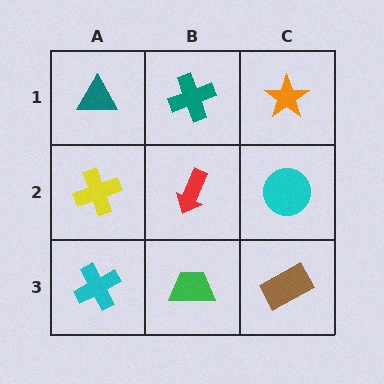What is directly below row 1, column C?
A cyan circle.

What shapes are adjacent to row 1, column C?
A cyan circle (row 2, column C), a teal cross (row 1, column B).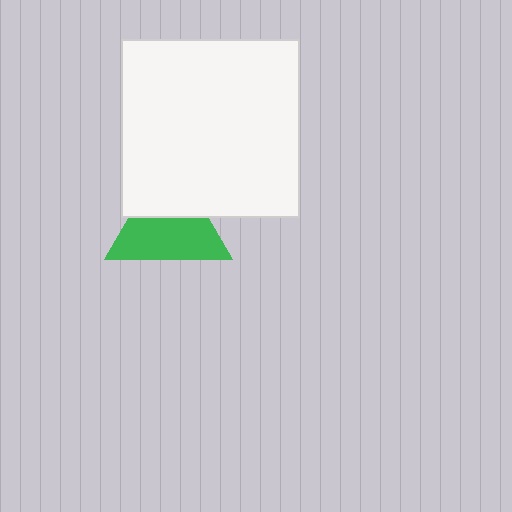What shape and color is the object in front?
The object in front is a white square.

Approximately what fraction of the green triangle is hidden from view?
Roughly 39% of the green triangle is hidden behind the white square.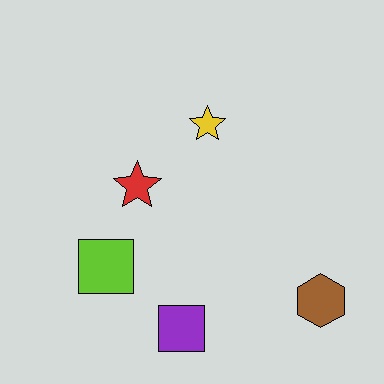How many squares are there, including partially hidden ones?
There are 2 squares.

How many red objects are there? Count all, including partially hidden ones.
There is 1 red object.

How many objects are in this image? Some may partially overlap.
There are 5 objects.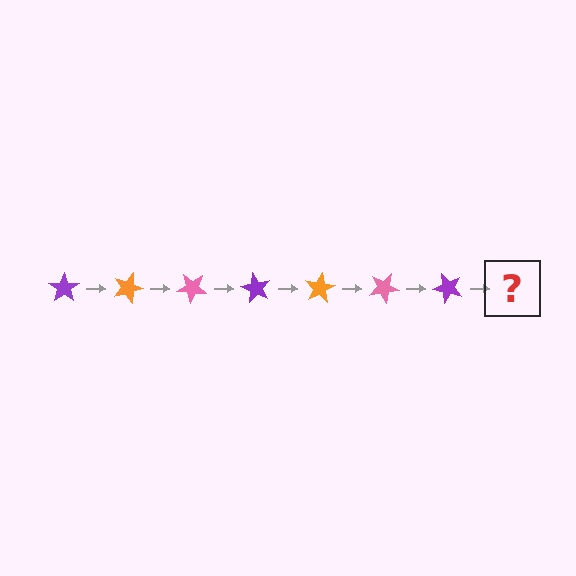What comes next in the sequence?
The next element should be an orange star, rotated 140 degrees from the start.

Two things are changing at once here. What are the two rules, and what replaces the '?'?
The two rules are that it rotates 20 degrees each step and the color cycles through purple, orange, and pink. The '?' should be an orange star, rotated 140 degrees from the start.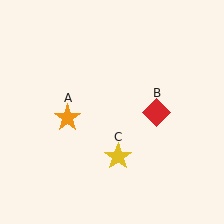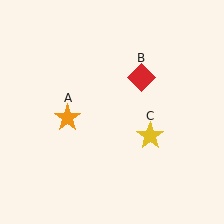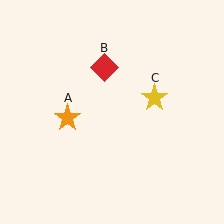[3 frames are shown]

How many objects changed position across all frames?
2 objects changed position: red diamond (object B), yellow star (object C).